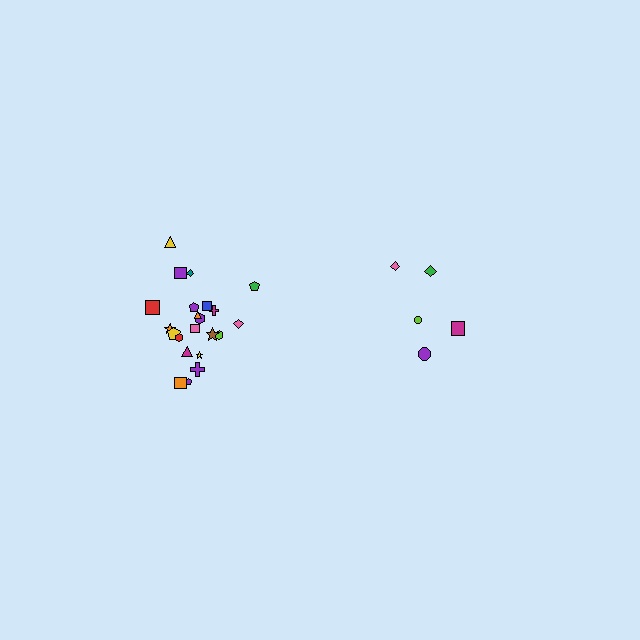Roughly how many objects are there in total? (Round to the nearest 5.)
Roughly 30 objects in total.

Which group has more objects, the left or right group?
The left group.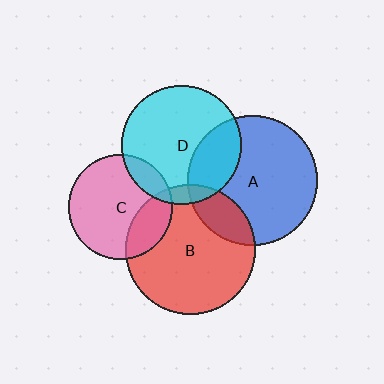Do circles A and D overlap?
Yes.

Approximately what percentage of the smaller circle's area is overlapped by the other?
Approximately 25%.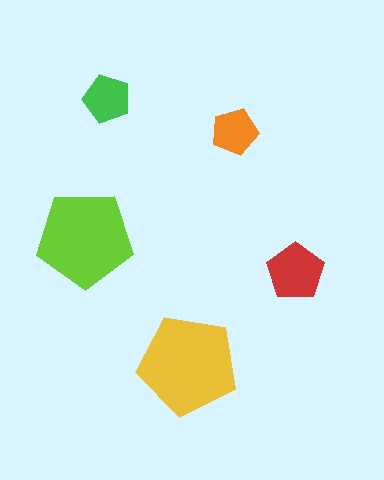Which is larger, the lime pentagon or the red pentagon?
The lime one.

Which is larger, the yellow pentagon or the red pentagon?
The yellow one.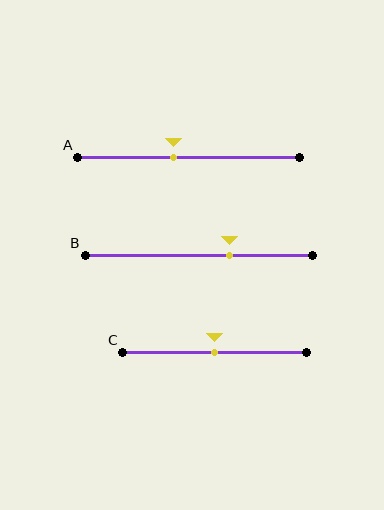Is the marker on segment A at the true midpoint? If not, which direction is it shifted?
No, the marker on segment A is shifted to the left by about 7% of the segment length.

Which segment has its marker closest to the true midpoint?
Segment C has its marker closest to the true midpoint.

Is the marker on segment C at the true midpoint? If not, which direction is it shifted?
Yes, the marker on segment C is at the true midpoint.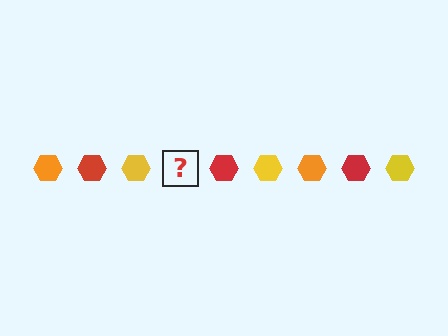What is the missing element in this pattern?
The missing element is an orange hexagon.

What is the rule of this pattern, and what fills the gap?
The rule is that the pattern cycles through orange, red, yellow hexagons. The gap should be filled with an orange hexagon.